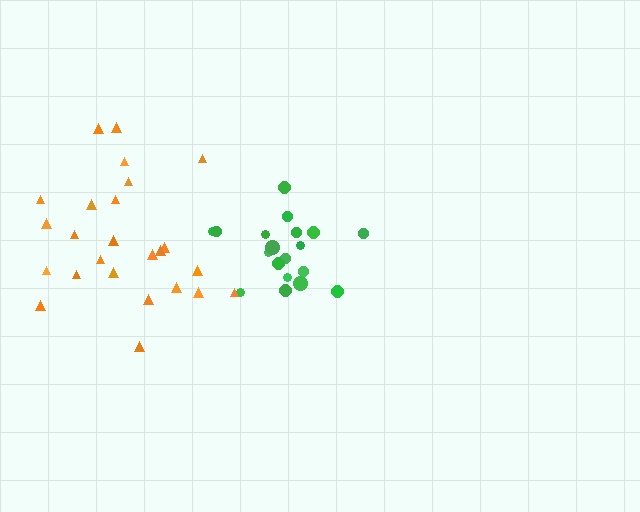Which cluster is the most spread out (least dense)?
Orange.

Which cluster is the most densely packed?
Green.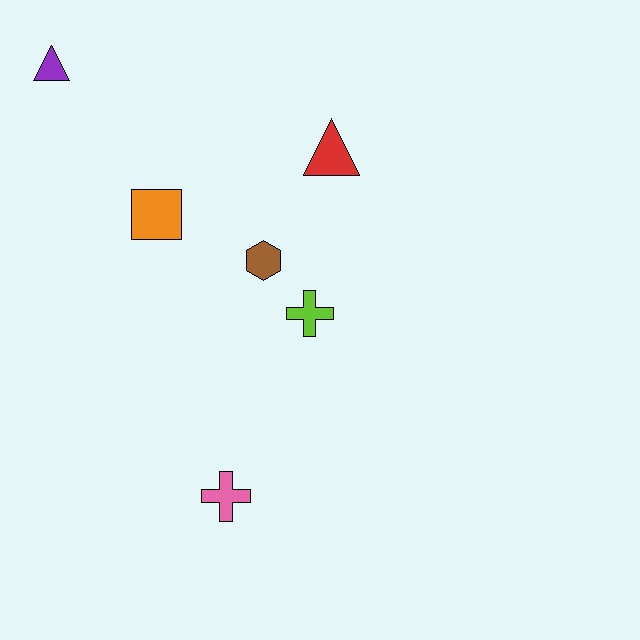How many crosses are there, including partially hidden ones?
There are 2 crosses.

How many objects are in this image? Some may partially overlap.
There are 6 objects.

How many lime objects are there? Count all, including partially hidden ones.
There is 1 lime object.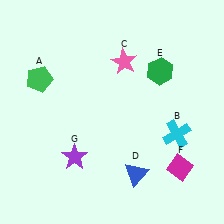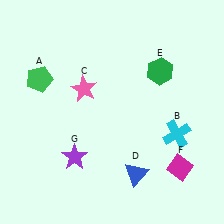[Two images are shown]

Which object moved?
The pink star (C) moved left.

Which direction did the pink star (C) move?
The pink star (C) moved left.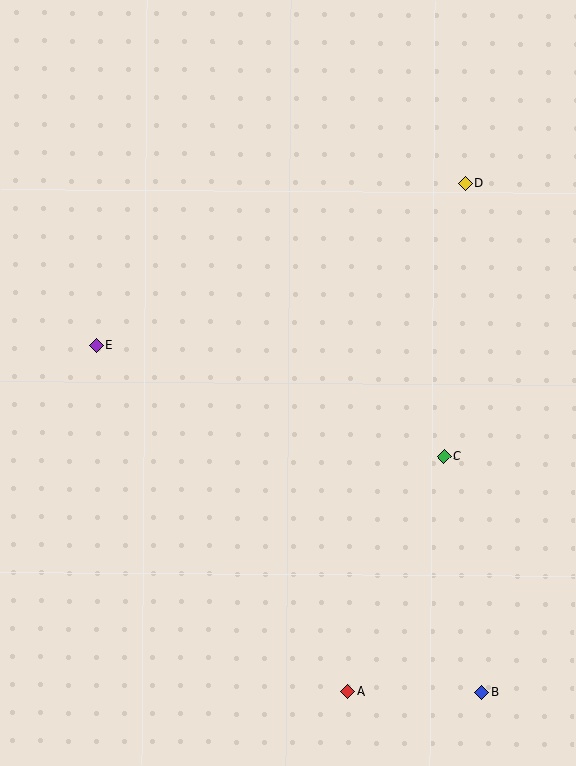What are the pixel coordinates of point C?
Point C is at (444, 456).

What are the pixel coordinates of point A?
Point A is at (348, 692).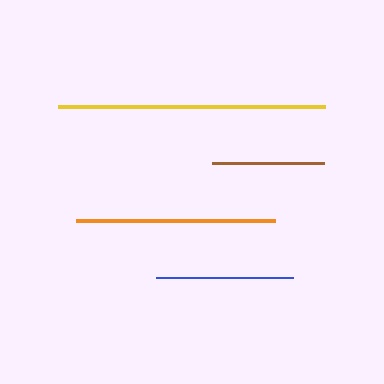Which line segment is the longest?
The yellow line is the longest at approximately 267 pixels.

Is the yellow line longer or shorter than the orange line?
The yellow line is longer than the orange line.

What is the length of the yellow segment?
The yellow segment is approximately 267 pixels long.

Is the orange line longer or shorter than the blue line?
The orange line is longer than the blue line.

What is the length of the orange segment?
The orange segment is approximately 199 pixels long.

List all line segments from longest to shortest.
From longest to shortest: yellow, orange, blue, brown.